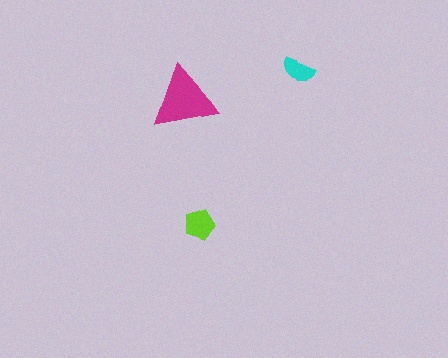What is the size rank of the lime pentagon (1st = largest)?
2nd.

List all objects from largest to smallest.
The magenta triangle, the lime pentagon, the cyan semicircle.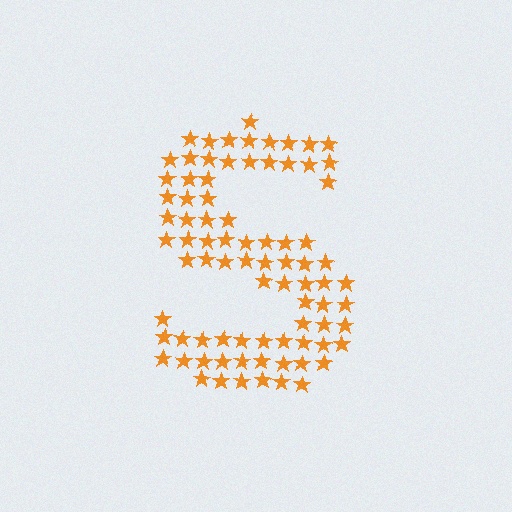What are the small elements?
The small elements are stars.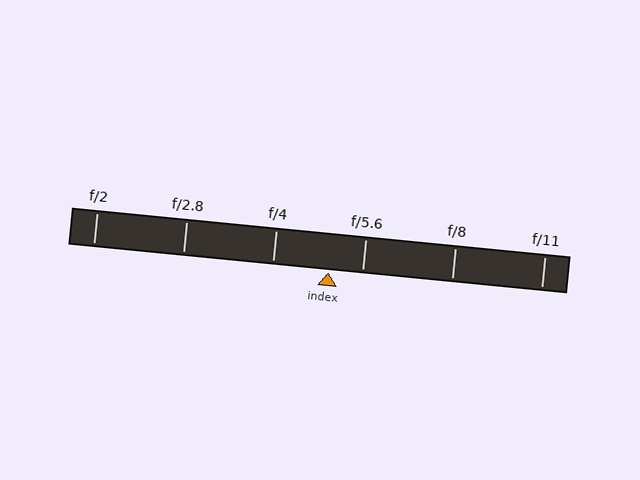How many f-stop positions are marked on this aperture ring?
There are 6 f-stop positions marked.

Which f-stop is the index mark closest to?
The index mark is closest to f/5.6.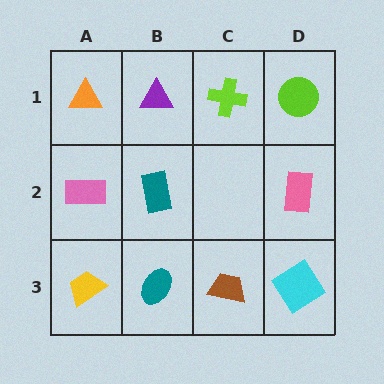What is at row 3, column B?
A teal ellipse.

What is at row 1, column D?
A lime circle.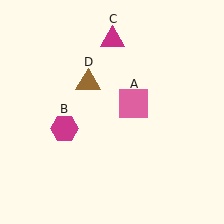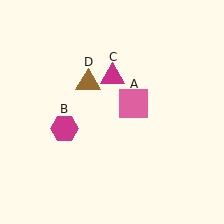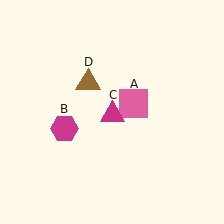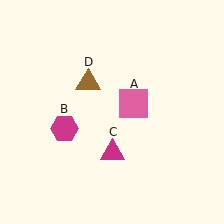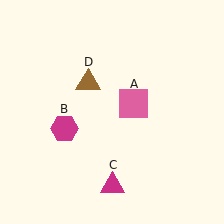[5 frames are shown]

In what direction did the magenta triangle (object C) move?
The magenta triangle (object C) moved down.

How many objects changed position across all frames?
1 object changed position: magenta triangle (object C).